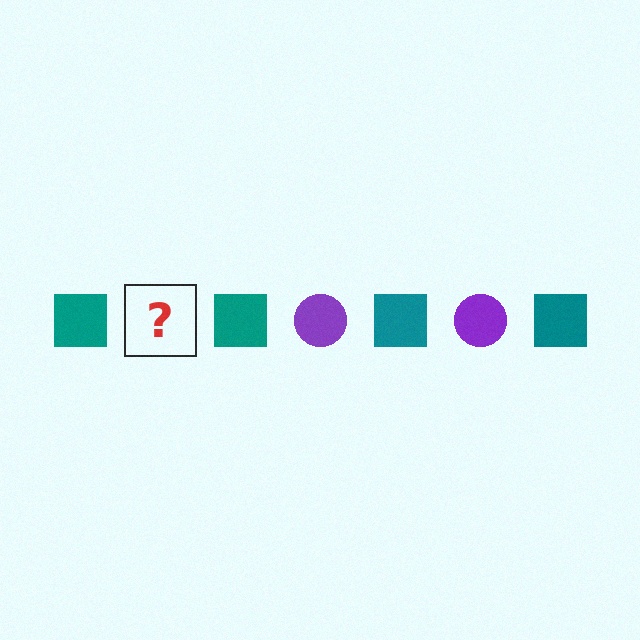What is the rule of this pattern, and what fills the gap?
The rule is that the pattern alternates between teal square and purple circle. The gap should be filled with a purple circle.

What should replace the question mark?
The question mark should be replaced with a purple circle.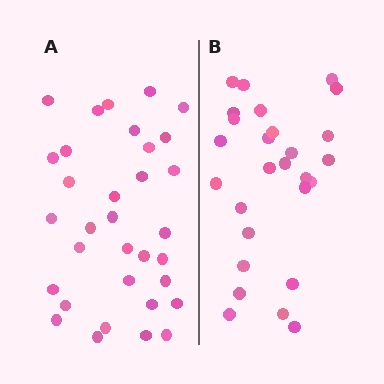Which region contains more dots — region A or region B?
Region A (the left region) has more dots.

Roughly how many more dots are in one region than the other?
Region A has about 6 more dots than region B.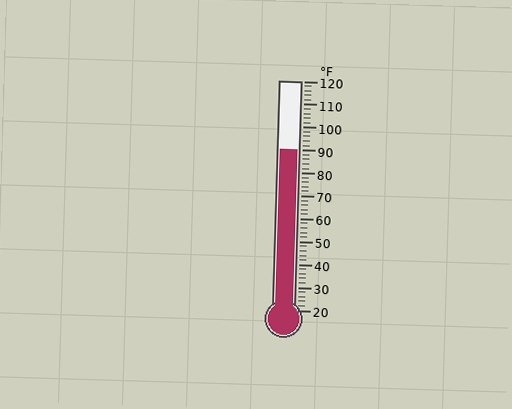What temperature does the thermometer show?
The thermometer shows approximately 90°F.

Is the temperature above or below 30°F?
The temperature is above 30°F.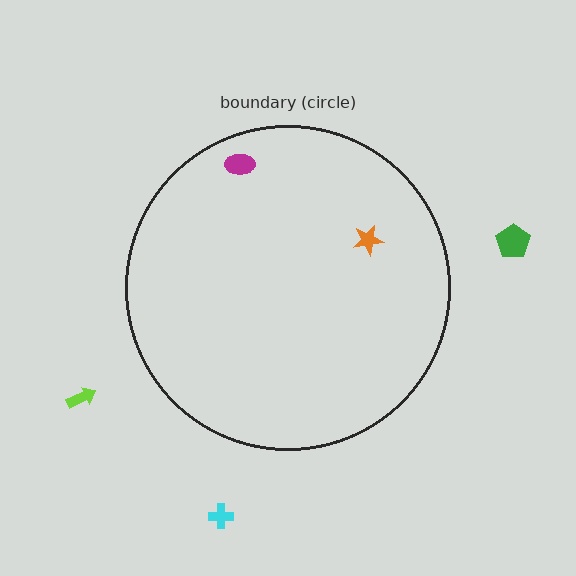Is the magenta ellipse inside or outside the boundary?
Inside.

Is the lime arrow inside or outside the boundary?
Outside.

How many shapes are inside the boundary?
2 inside, 3 outside.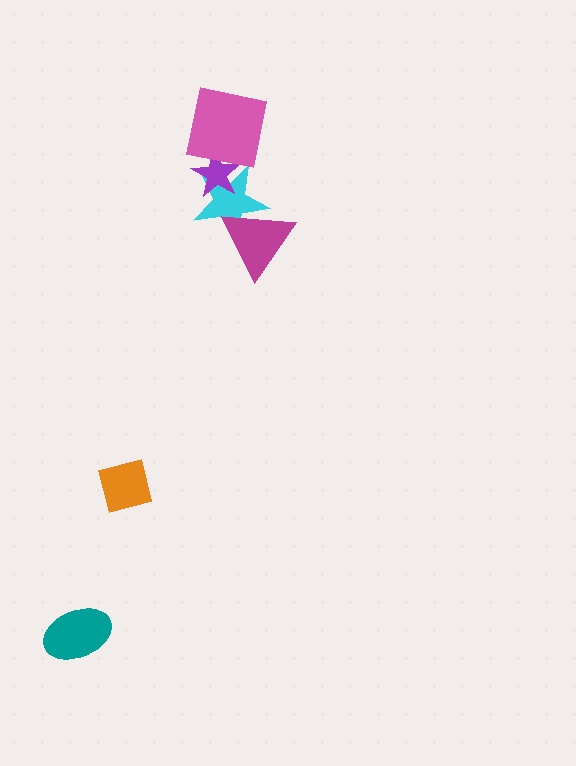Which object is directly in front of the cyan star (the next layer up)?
The purple star is directly in front of the cyan star.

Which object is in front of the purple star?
The pink square is in front of the purple star.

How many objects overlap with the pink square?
2 objects overlap with the pink square.